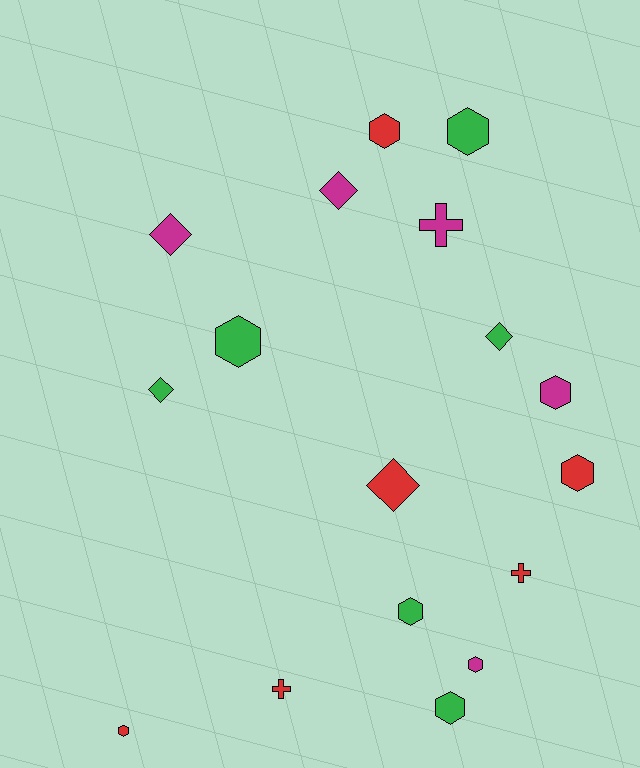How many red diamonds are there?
There is 1 red diamond.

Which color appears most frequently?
Red, with 6 objects.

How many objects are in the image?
There are 17 objects.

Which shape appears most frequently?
Hexagon, with 9 objects.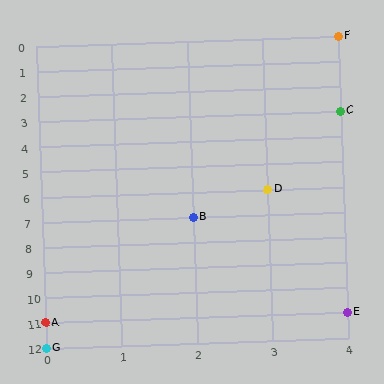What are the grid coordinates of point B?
Point B is at grid coordinates (2, 7).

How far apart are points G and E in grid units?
Points G and E are 4 columns and 1 row apart (about 4.1 grid units diagonally).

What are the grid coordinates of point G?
Point G is at grid coordinates (0, 12).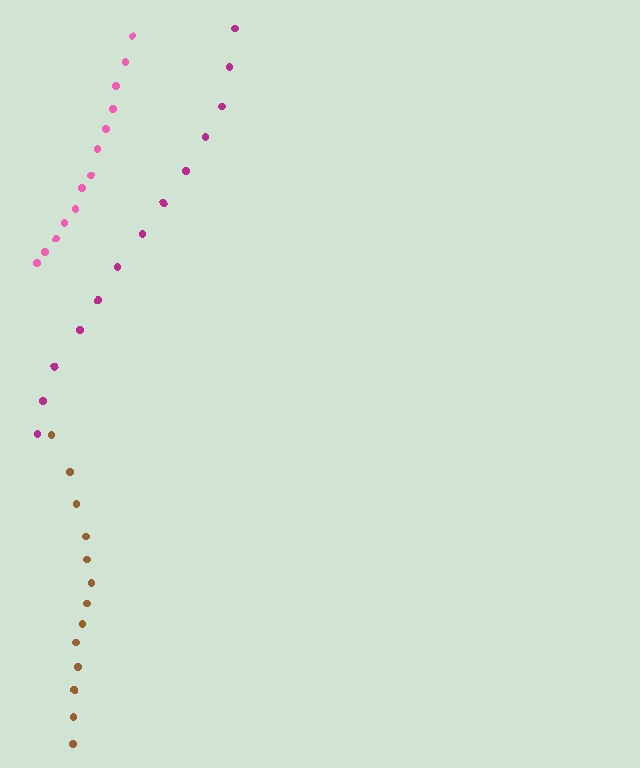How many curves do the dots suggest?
There are 3 distinct paths.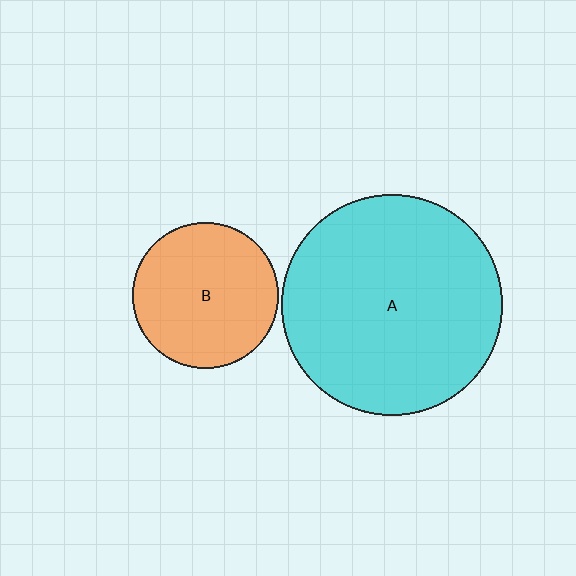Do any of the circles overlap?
No, none of the circles overlap.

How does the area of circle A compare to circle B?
Approximately 2.3 times.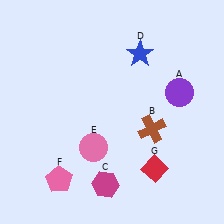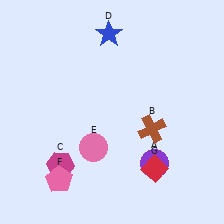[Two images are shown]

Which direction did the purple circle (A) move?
The purple circle (A) moved down.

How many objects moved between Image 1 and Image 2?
3 objects moved between the two images.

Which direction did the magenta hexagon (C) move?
The magenta hexagon (C) moved left.